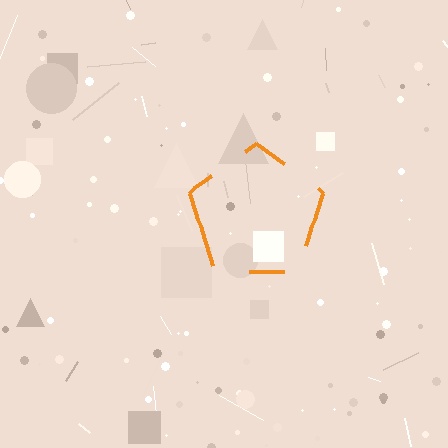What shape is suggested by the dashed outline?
The dashed outline suggests a pentagon.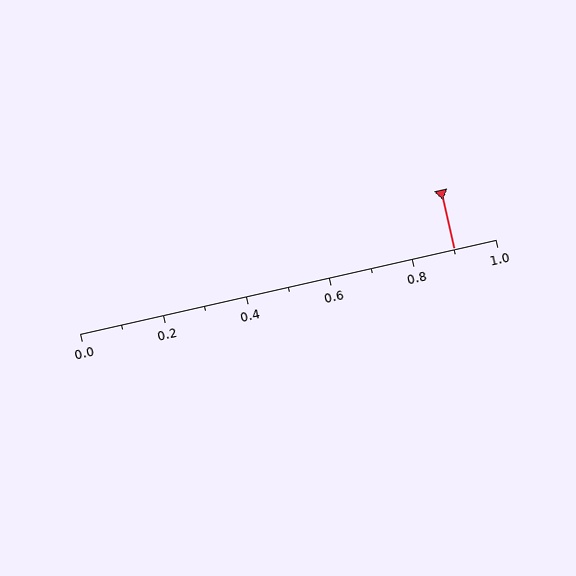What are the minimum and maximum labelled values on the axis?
The axis runs from 0.0 to 1.0.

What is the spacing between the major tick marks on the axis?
The major ticks are spaced 0.2 apart.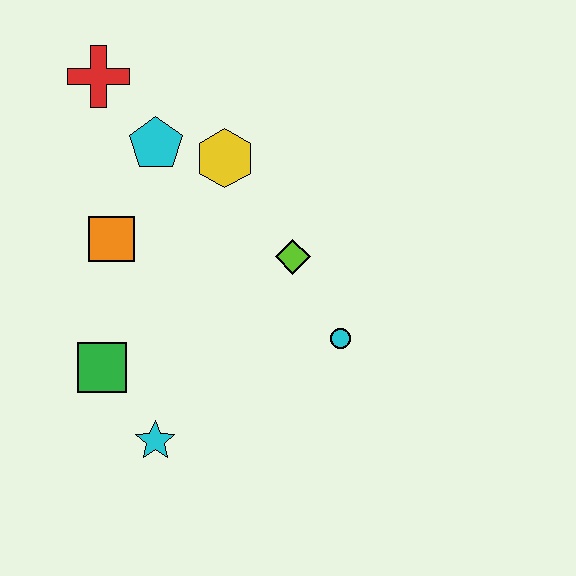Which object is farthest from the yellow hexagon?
The cyan star is farthest from the yellow hexagon.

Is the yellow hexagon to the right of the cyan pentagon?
Yes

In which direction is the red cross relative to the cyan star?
The red cross is above the cyan star.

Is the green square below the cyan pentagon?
Yes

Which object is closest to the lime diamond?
The cyan circle is closest to the lime diamond.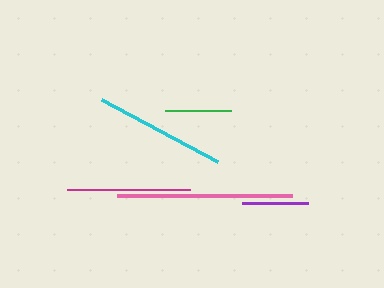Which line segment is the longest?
The pink line is the longest at approximately 175 pixels.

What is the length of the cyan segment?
The cyan segment is approximately 132 pixels long.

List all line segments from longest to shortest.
From longest to shortest: pink, cyan, magenta, purple, green.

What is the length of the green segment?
The green segment is approximately 65 pixels long.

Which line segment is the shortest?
The green line is the shortest at approximately 65 pixels.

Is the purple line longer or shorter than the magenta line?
The magenta line is longer than the purple line.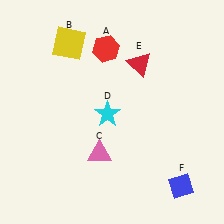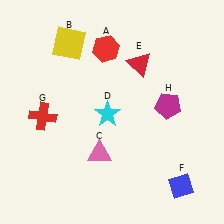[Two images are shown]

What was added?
A red cross (G), a magenta pentagon (H) were added in Image 2.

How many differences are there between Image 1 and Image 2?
There are 2 differences between the two images.